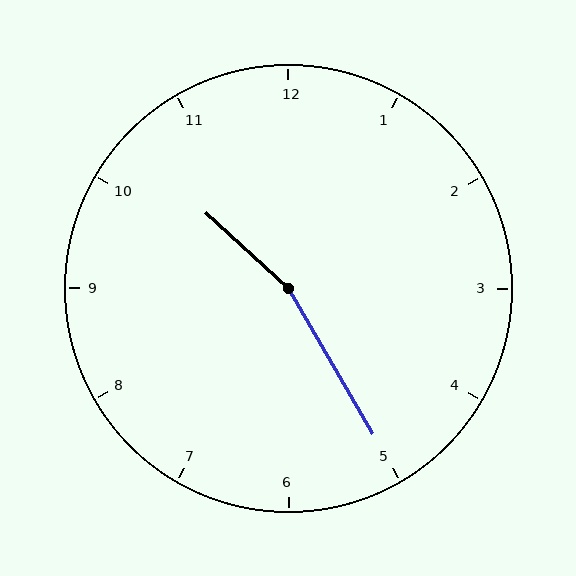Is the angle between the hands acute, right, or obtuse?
It is obtuse.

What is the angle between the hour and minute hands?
Approximately 162 degrees.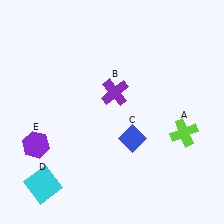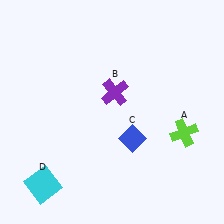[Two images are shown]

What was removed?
The purple hexagon (E) was removed in Image 2.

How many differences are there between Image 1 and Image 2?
There is 1 difference between the two images.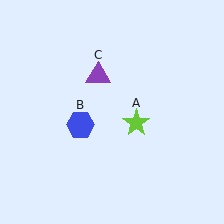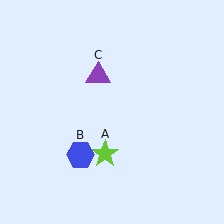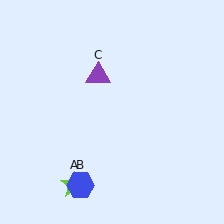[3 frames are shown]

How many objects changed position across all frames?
2 objects changed position: lime star (object A), blue hexagon (object B).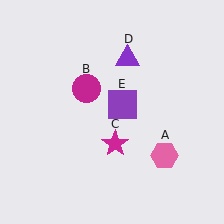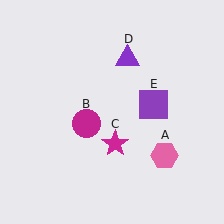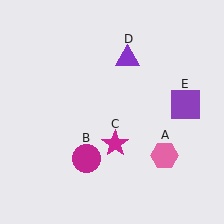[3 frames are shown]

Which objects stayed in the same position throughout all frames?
Pink hexagon (object A) and magenta star (object C) and purple triangle (object D) remained stationary.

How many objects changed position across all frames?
2 objects changed position: magenta circle (object B), purple square (object E).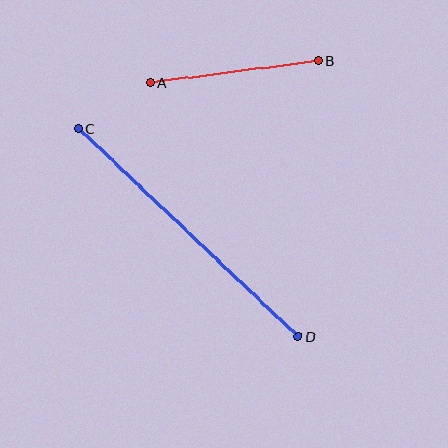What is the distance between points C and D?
The distance is approximately 302 pixels.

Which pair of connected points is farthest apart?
Points C and D are farthest apart.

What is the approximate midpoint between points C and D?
The midpoint is at approximately (188, 233) pixels.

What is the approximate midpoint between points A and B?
The midpoint is at approximately (234, 72) pixels.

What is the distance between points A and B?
The distance is approximately 170 pixels.